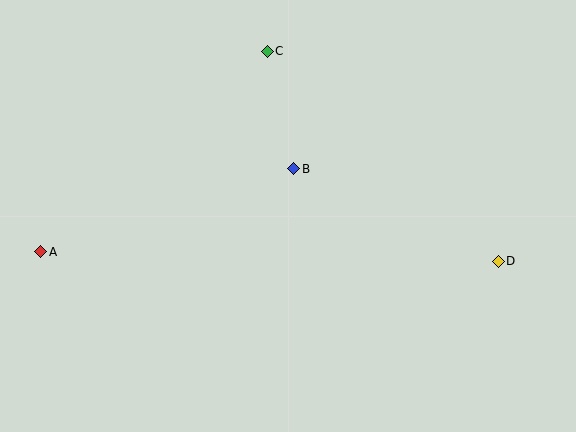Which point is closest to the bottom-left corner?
Point A is closest to the bottom-left corner.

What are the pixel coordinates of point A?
Point A is at (41, 252).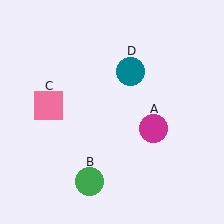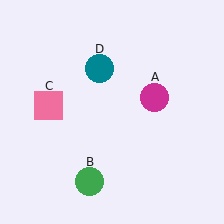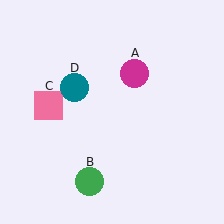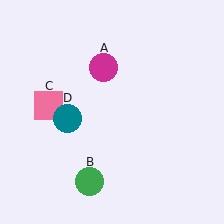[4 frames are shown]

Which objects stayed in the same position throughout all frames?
Green circle (object B) and pink square (object C) remained stationary.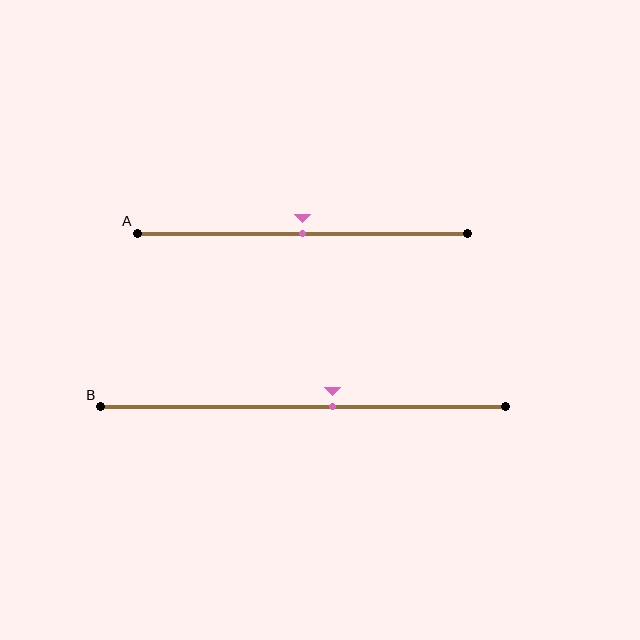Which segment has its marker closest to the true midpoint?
Segment A has its marker closest to the true midpoint.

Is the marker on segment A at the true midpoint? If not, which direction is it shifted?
Yes, the marker on segment A is at the true midpoint.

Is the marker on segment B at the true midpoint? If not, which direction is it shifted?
No, the marker on segment B is shifted to the right by about 7% of the segment length.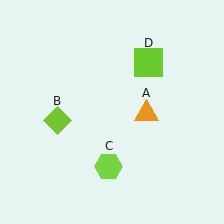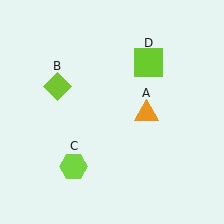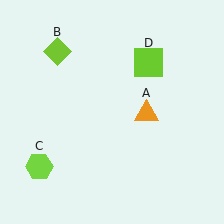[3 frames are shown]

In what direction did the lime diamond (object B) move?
The lime diamond (object B) moved up.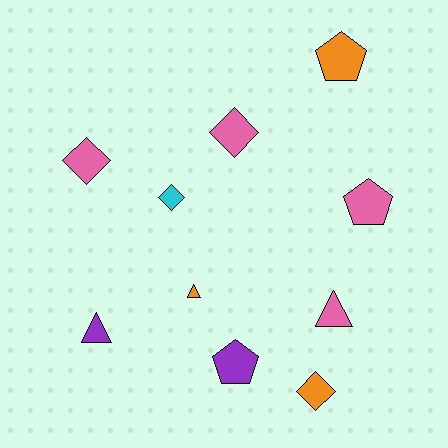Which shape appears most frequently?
Diamond, with 4 objects.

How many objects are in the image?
There are 10 objects.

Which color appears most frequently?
Pink, with 4 objects.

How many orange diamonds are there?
There is 1 orange diamond.